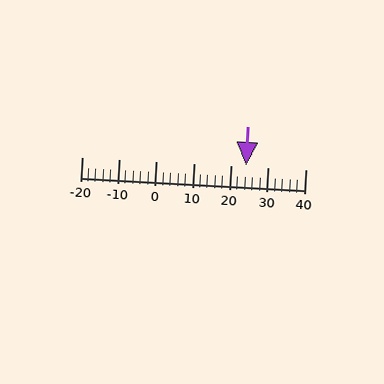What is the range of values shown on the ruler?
The ruler shows values from -20 to 40.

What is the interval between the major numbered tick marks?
The major tick marks are spaced 10 units apart.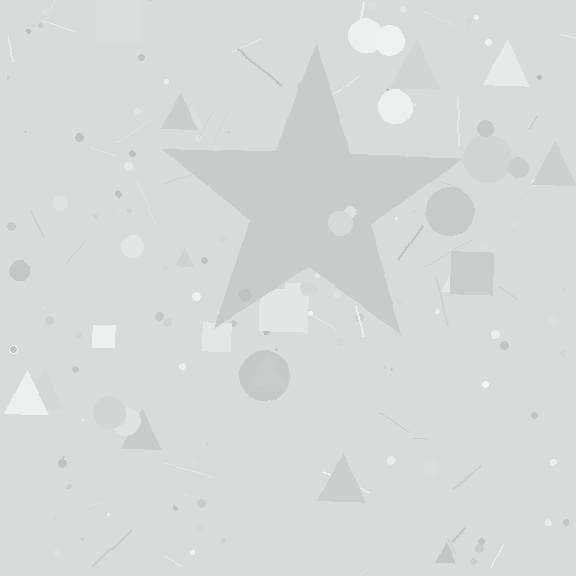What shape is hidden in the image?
A star is hidden in the image.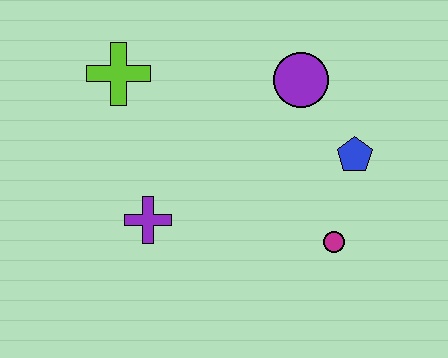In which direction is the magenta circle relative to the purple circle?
The magenta circle is below the purple circle.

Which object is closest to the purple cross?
The lime cross is closest to the purple cross.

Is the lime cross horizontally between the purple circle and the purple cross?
No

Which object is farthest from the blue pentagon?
The lime cross is farthest from the blue pentagon.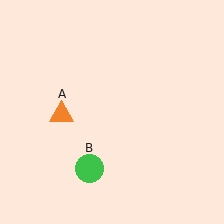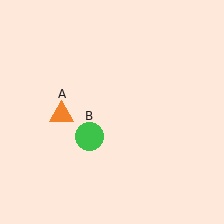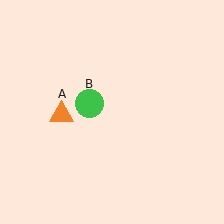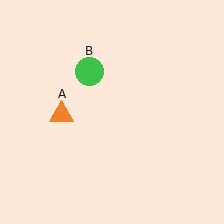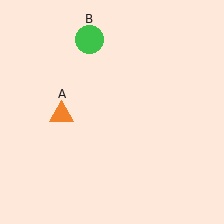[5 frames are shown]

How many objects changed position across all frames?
1 object changed position: green circle (object B).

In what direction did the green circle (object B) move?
The green circle (object B) moved up.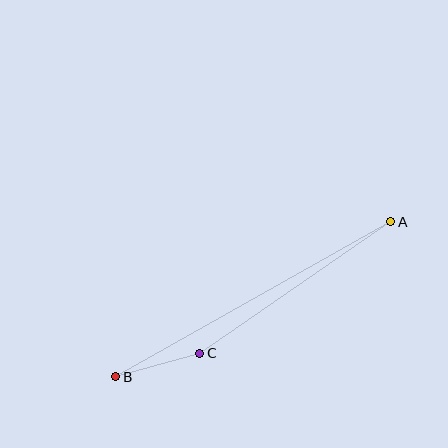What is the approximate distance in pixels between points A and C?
The distance between A and C is approximately 232 pixels.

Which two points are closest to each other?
Points B and C are closest to each other.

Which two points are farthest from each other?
Points A and B are farthest from each other.